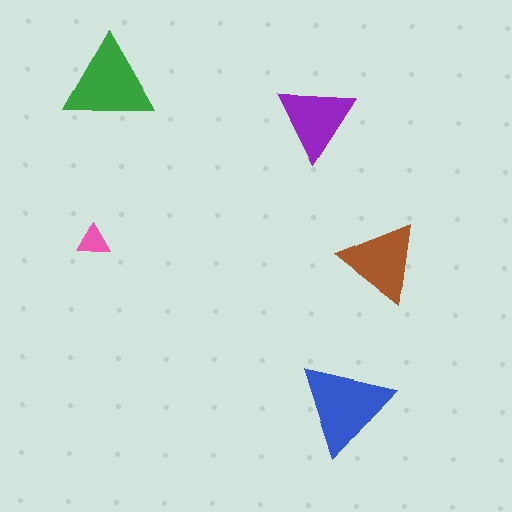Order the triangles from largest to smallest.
the blue one, the green one, the brown one, the purple one, the pink one.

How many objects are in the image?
There are 5 objects in the image.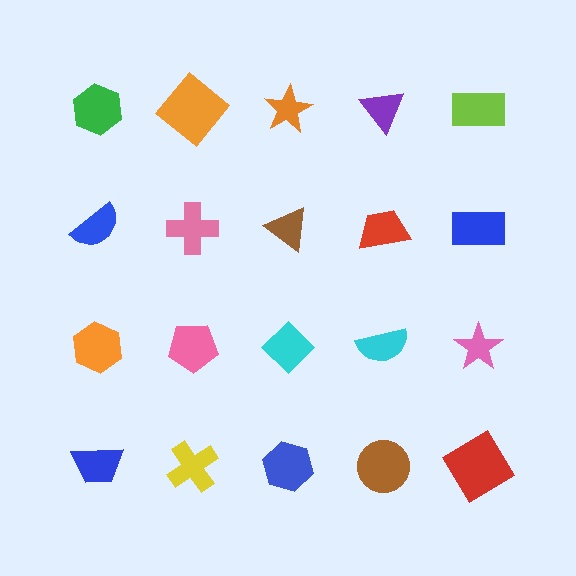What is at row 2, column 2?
A pink cross.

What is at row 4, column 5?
A red diamond.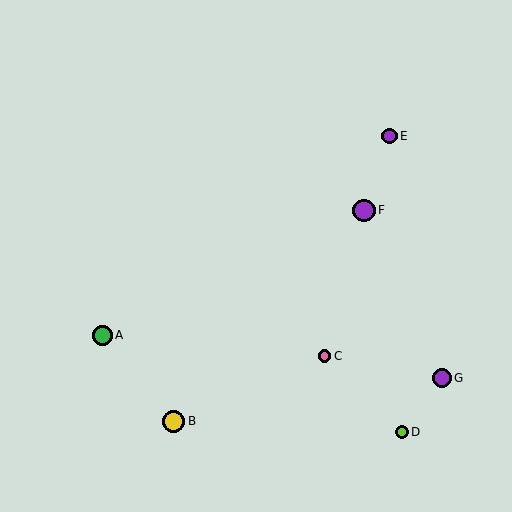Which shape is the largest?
The purple circle (labeled F) is the largest.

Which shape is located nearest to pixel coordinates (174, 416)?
The yellow circle (labeled B) at (174, 421) is nearest to that location.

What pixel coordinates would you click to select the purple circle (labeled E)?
Click at (390, 136) to select the purple circle E.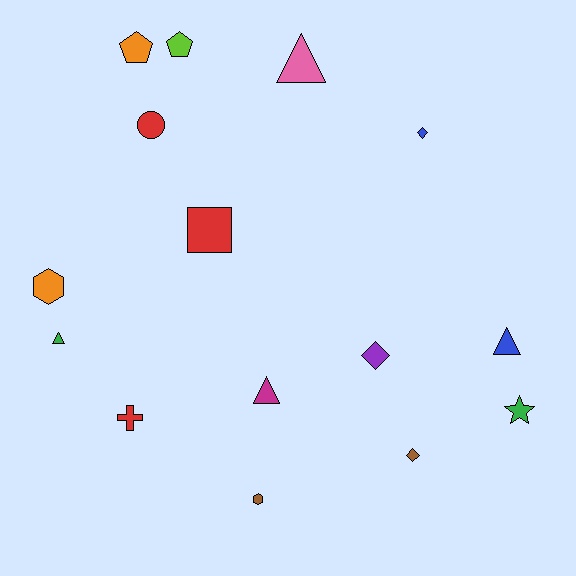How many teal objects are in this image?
There are no teal objects.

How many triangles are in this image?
There are 4 triangles.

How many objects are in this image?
There are 15 objects.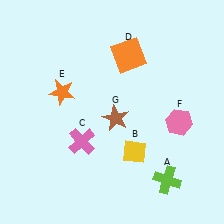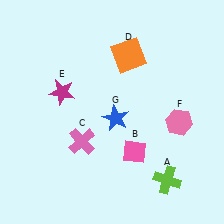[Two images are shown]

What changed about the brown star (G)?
In Image 1, G is brown. In Image 2, it changed to blue.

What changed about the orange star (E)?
In Image 1, E is orange. In Image 2, it changed to magenta.